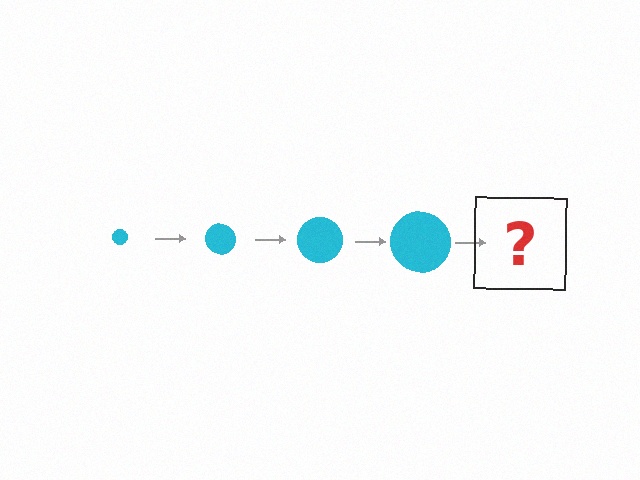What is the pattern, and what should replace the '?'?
The pattern is that the circle gets progressively larger each step. The '?' should be a cyan circle, larger than the previous one.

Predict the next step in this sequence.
The next step is a cyan circle, larger than the previous one.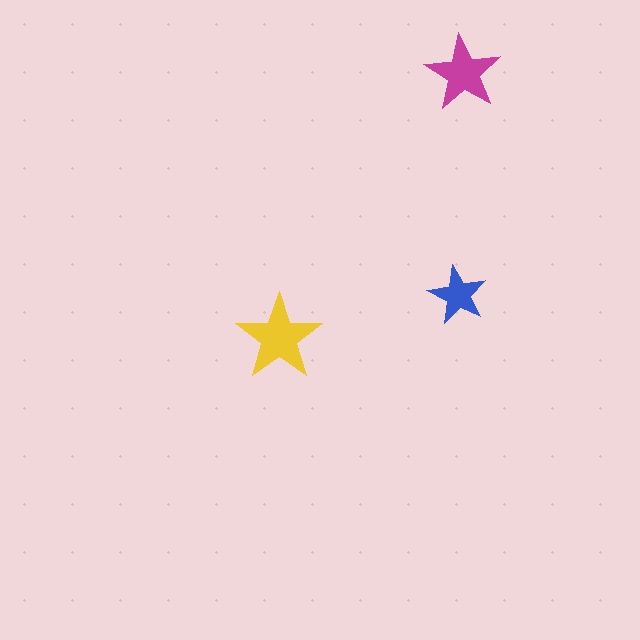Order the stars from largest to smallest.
the yellow one, the magenta one, the blue one.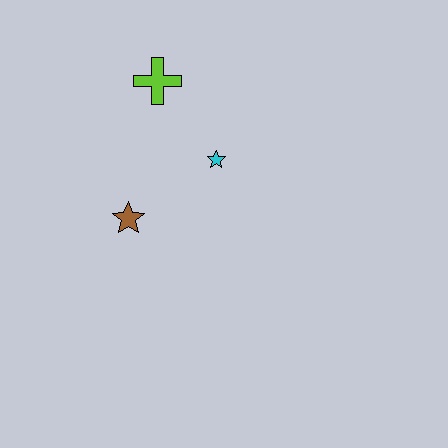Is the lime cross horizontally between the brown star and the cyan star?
Yes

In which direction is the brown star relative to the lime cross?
The brown star is below the lime cross.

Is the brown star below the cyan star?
Yes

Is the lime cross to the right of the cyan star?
No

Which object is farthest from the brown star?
The lime cross is farthest from the brown star.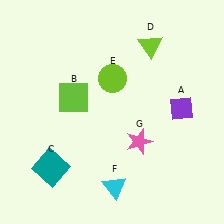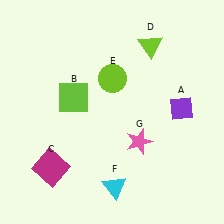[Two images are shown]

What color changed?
The square (C) changed from teal in Image 1 to magenta in Image 2.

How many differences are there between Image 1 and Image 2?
There is 1 difference between the two images.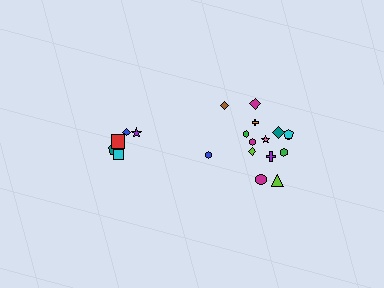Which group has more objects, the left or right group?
The right group.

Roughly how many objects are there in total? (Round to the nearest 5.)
Roughly 20 objects in total.